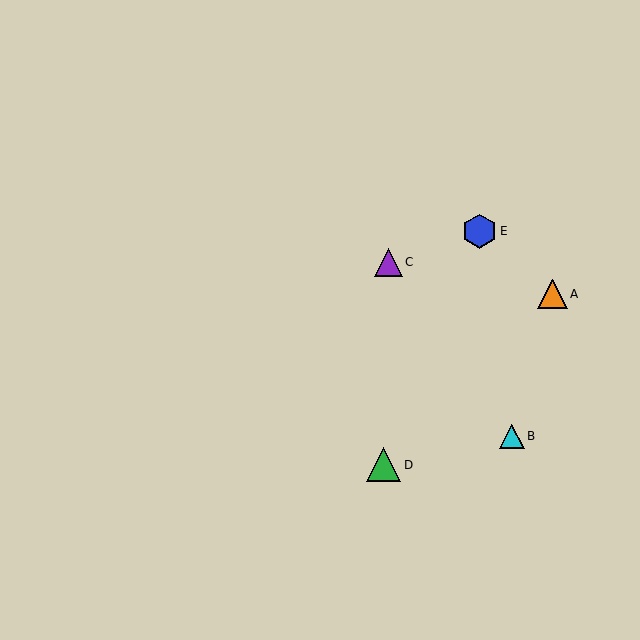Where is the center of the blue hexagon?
The center of the blue hexagon is at (480, 231).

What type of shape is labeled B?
Shape B is a cyan triangle.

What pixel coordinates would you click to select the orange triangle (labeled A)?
Click at (553, 294) to select the orange triangle A.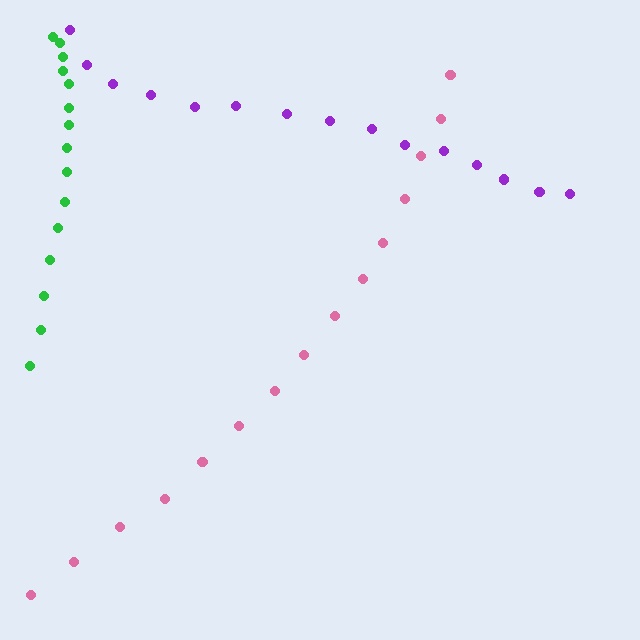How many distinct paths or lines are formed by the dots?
There are 3 distinct paths.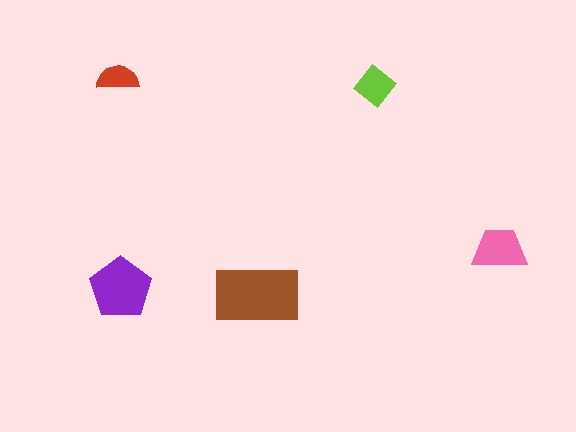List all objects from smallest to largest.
The red semicircle, the lime diamond, the pink trapezoid, the purple pentagon, the brown rectangle.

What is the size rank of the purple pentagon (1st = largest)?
2nd.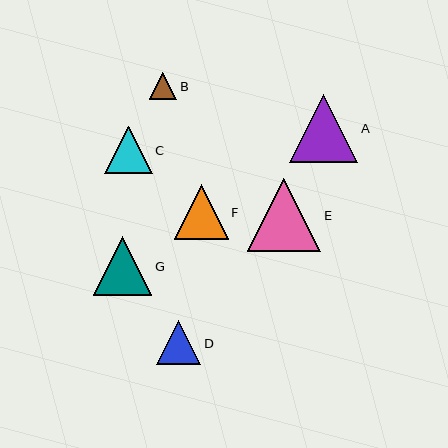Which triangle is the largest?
Triangle E is the largest with a size of approximately 73 pixels.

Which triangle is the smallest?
Triangle B is the smallest with a size of approximately 27 pixels.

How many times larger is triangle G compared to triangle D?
Triangle G is approximately 1.3 times the size of triangle D.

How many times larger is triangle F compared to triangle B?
Triangle F is approximately 2.0 times the size of triangle B.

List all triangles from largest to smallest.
From largest to smallest: E, A, G, F, C, D, B.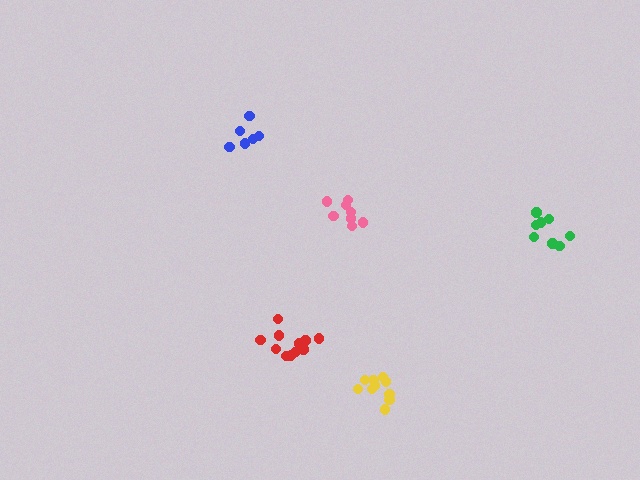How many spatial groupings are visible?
There are 5 spatial groupings.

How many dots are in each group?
Group 1: 12 dots, Group 2: 8 dots, Group 3: 8 dots, Group 4: 6 dots, Group 5: 11 dots (45 total).